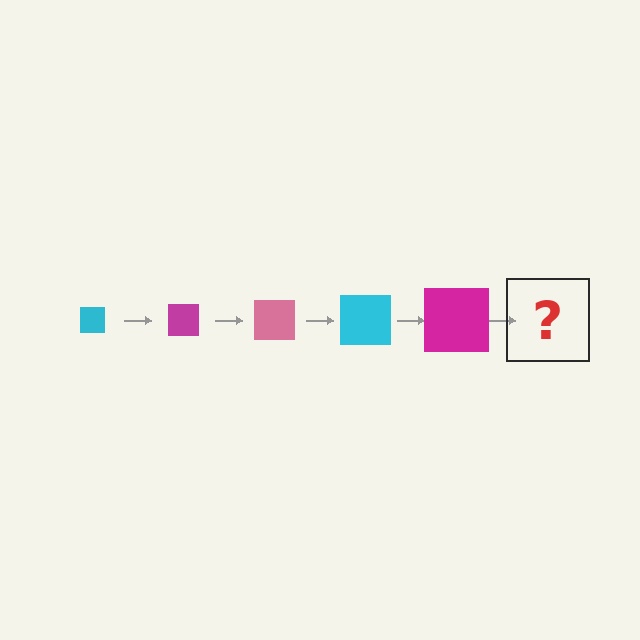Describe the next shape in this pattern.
It should be a pink square, larger than the previous one.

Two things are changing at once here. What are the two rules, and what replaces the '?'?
The two rules are that the square grows larger each step and the color cycles through cyan, magenta, and pink. The '?' should be a pink square, larger than the previous one.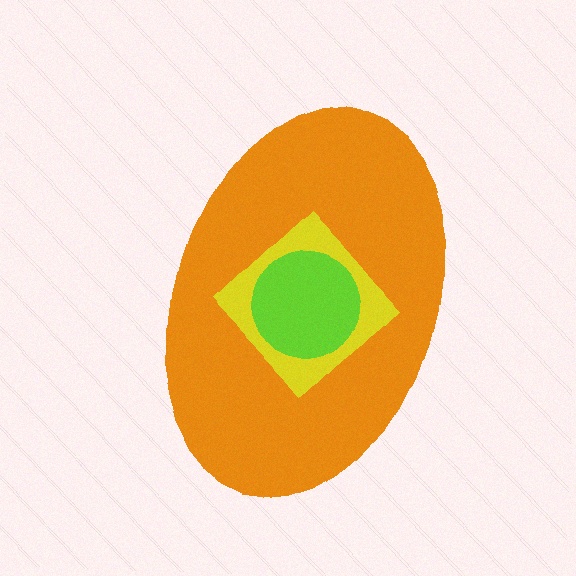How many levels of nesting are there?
3.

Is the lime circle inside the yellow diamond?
Yes.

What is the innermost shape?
The lime circle.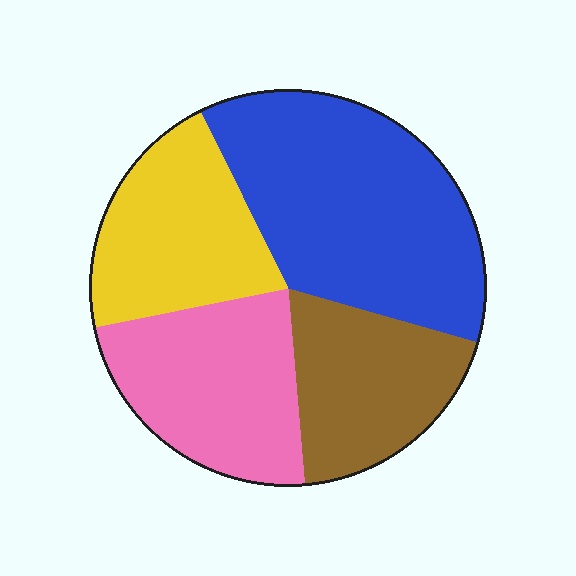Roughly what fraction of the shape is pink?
Pink covers roughly 25% of the shape.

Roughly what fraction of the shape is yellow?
Yellow covers around 20% of the shape.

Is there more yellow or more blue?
Blue.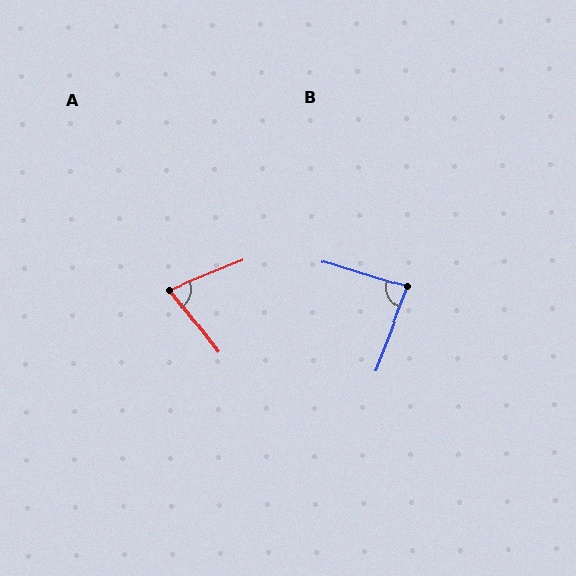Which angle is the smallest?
A, at approximately 74 degrees.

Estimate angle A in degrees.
Approximately 74 degrees.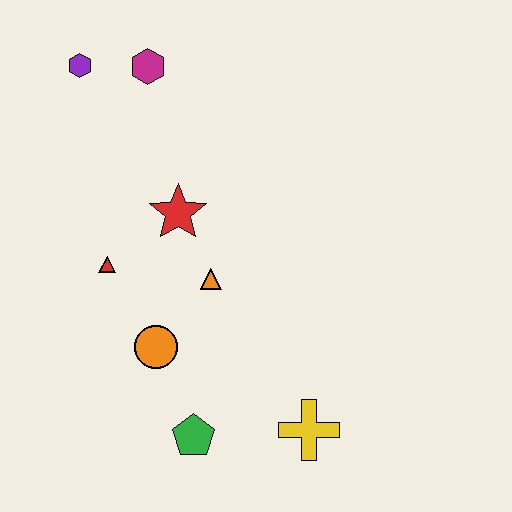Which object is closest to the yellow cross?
The green pentagon is closest to the yellow cross.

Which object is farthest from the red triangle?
The yellow cross is farthest from the red triangle.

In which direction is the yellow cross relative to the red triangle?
The yellow cross is to the right of the red triangle.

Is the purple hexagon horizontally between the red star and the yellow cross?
No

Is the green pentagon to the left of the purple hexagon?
No